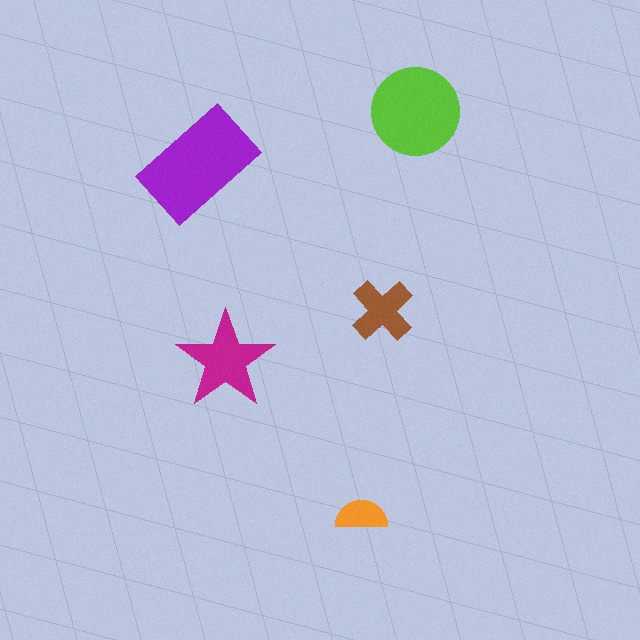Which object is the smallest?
The orange semicircle.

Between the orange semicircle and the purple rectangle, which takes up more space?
The purple rectangle.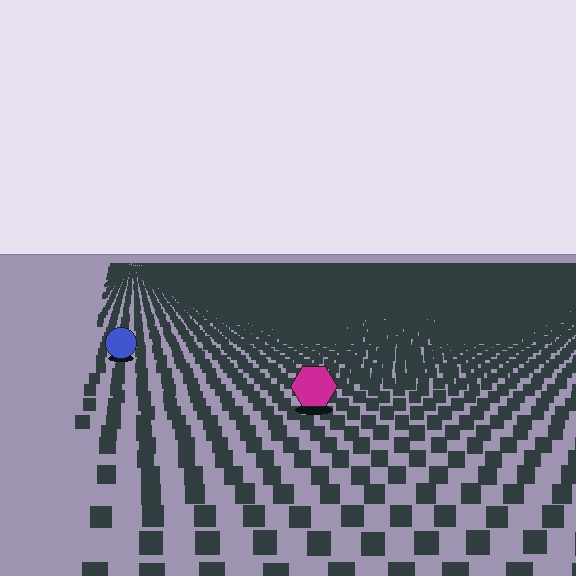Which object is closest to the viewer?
The magenta hexagon is closest. The texture marks near it are larger and more spread out.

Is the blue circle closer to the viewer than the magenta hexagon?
No. The magenta hexagon is closer — you can tell from the texture gradient: the ground texture is coarser near it.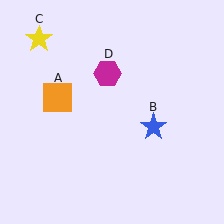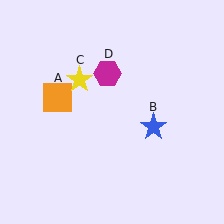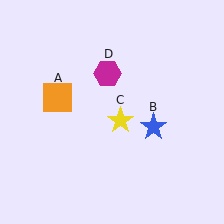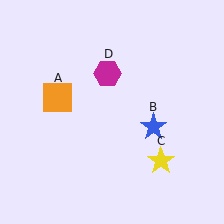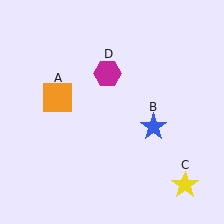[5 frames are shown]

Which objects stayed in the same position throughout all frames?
Orange square (object A) and blue star (object B) and magenta hexagon (object D) remained stationary.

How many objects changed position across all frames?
1 object changed position: yellow star (object C).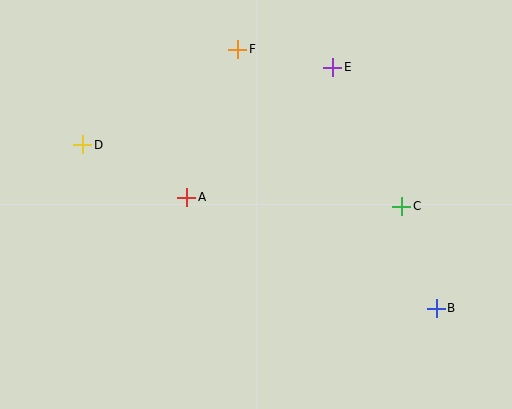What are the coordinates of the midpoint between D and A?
The midpoint between D and A is at (135, 171).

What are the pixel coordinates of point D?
Point D is at (83, 145).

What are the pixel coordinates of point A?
Point A is at (187, 197).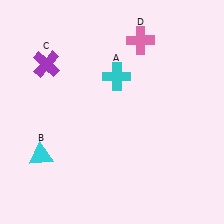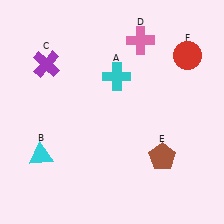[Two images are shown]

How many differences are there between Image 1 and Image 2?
There are 2 differences between the two images.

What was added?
A brown pentagon (E), a red circle (F) were added in Image 2.